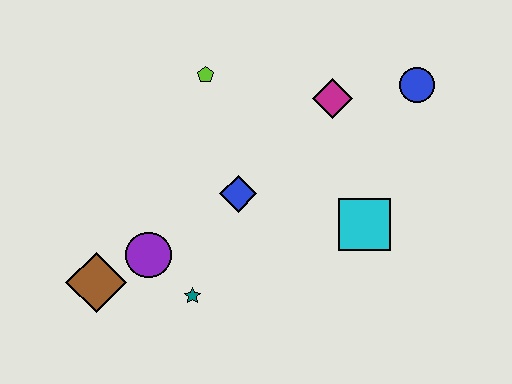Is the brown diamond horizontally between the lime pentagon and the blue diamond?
No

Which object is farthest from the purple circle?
The blue circle is farthest from the purple circle.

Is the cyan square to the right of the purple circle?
Yes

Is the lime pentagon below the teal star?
No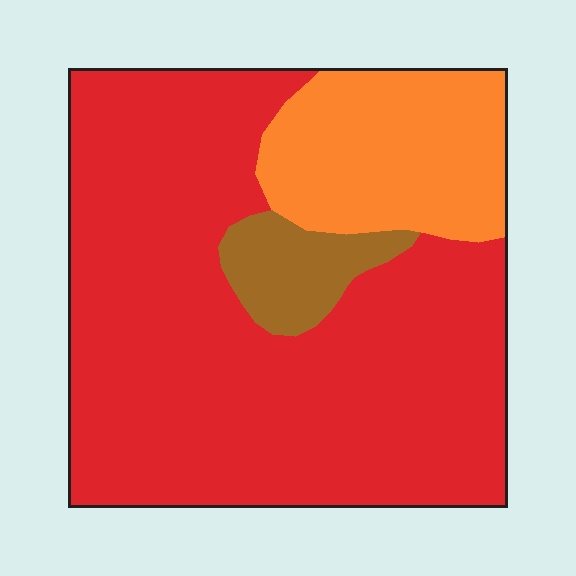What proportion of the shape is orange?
Orange covers about 20% of the shape.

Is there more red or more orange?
Red.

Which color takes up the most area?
Red, at roughly 75%.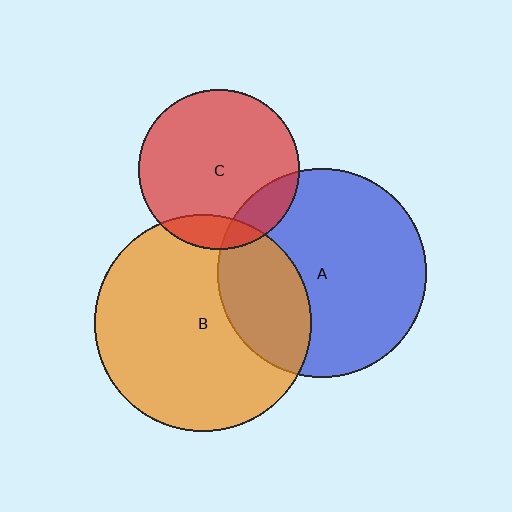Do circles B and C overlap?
Yes.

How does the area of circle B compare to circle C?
Approximately 1.8 times.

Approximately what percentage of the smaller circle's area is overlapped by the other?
Approximately 10%.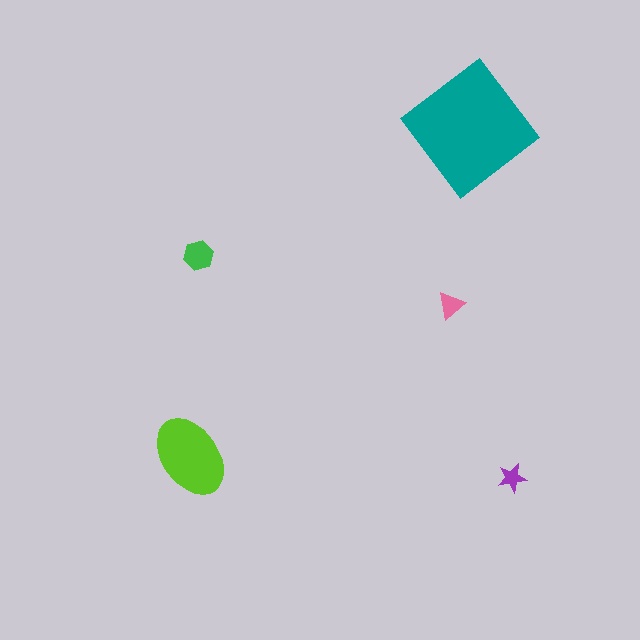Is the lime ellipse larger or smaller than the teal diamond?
Smaller.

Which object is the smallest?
The purple star.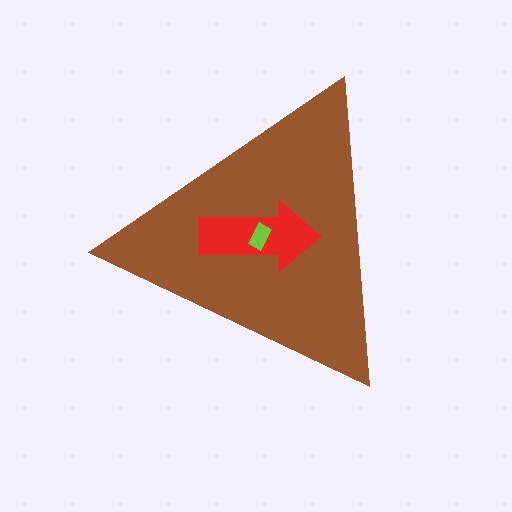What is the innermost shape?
The lime rectangle.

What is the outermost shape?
The brown triangle.